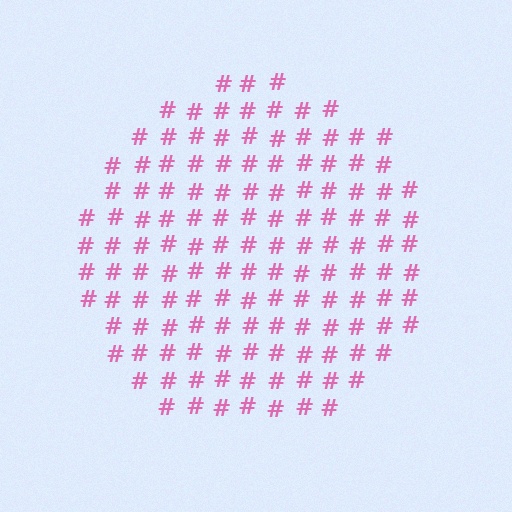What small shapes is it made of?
It is made of small hash symbols.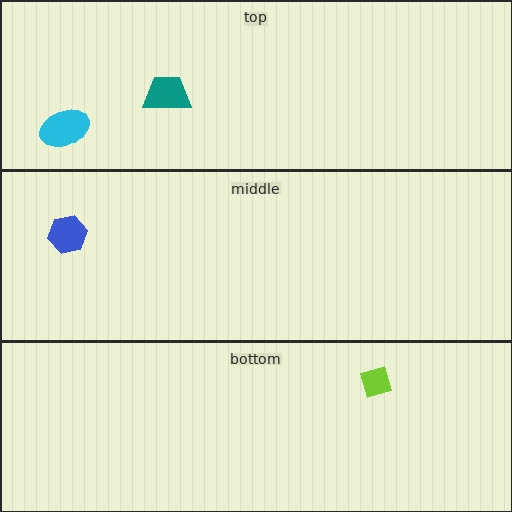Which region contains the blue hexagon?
The middle region.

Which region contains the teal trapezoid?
The top region.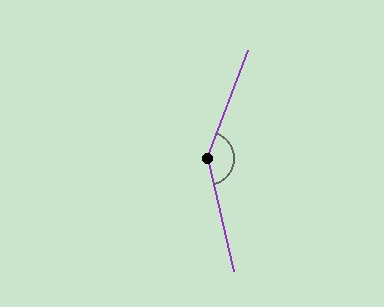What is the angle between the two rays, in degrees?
Approximately 146 degrees.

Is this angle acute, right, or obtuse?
It is obtuse.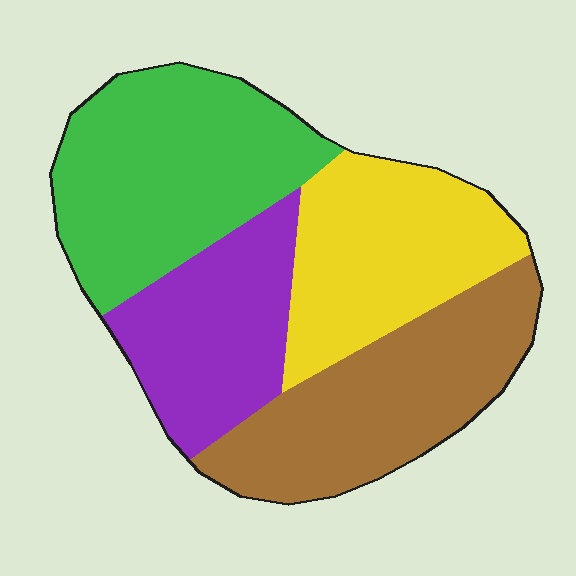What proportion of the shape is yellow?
Yellow covers around 25% of the shape.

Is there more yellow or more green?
Green.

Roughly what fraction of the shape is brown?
Brown covers about 25% of the shape.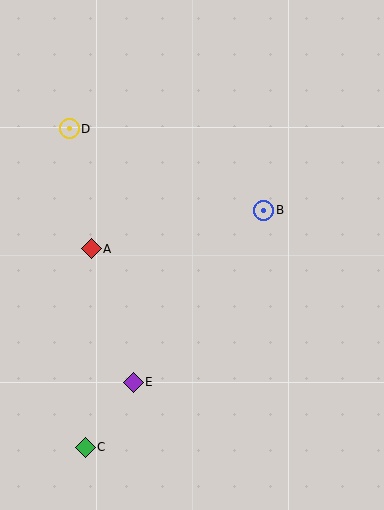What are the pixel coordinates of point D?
Point D is at (69, 129).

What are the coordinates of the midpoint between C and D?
The midpoint between C and D is at (77, 288).